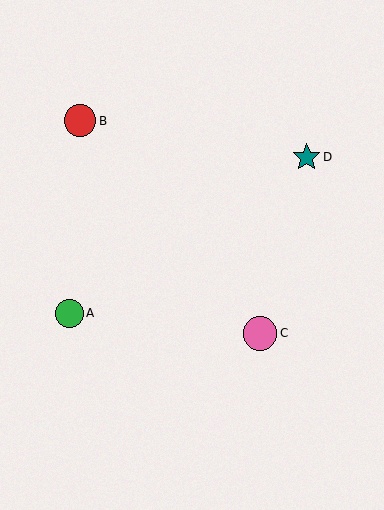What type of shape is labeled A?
Shape A is a green circle.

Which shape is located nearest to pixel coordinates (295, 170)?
The teal star (labeled D) at (307, 157) is nearest to that location.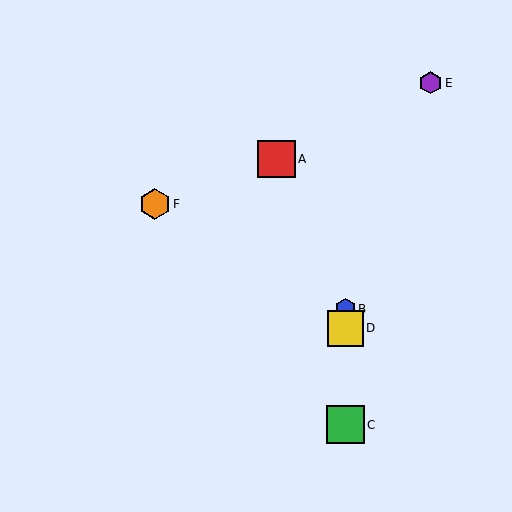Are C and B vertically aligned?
Yes, both are at x≈345.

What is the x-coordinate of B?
Object B is at x≈345.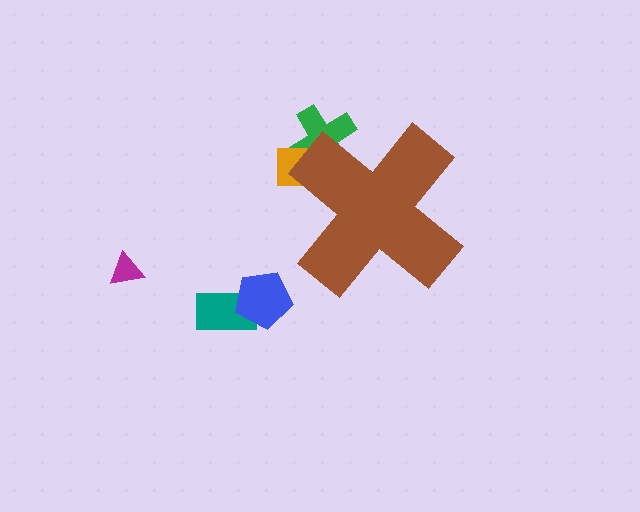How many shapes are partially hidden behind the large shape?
2 shapes are partially hidden.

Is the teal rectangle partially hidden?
No, the teal rectangle is fully visible.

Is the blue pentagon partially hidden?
No, the blue pentagon is fully visible.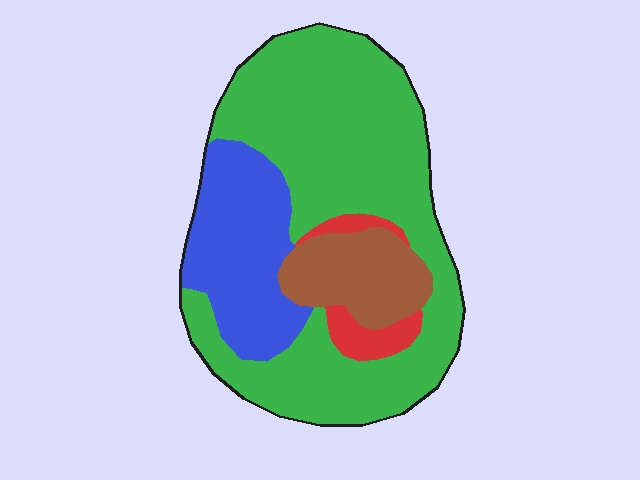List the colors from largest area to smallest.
From largest to smallest: green, blue, brown, red.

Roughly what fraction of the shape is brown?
Brown takes up about one eighth (1/8) of the shape.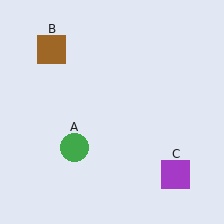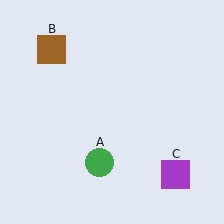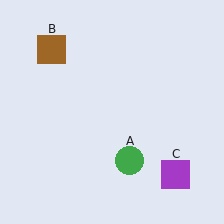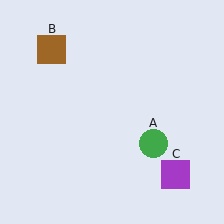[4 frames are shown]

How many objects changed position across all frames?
1 object changed position: green circle (object A).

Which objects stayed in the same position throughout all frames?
Brown square (object B) and purple square (object C) remained stationary.